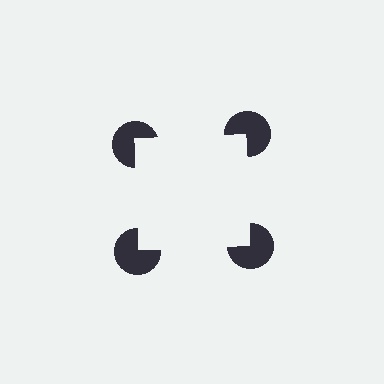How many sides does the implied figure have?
4 sides.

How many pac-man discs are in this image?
There are 4 — one at each vertex of the illusory square.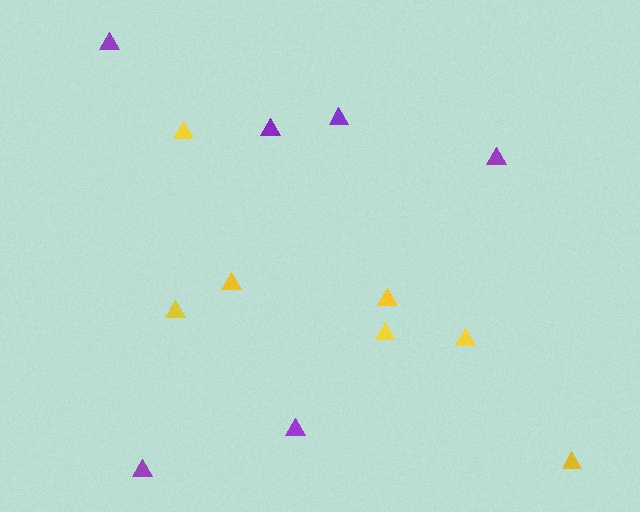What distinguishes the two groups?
There are 2 groups: one group of purple triangles (6) and one group of yellow triangles (7).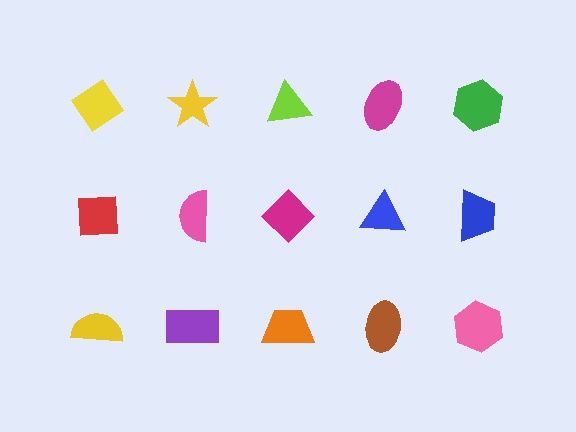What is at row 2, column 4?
A blue triangle.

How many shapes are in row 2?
5 shapes.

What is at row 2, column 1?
A red square.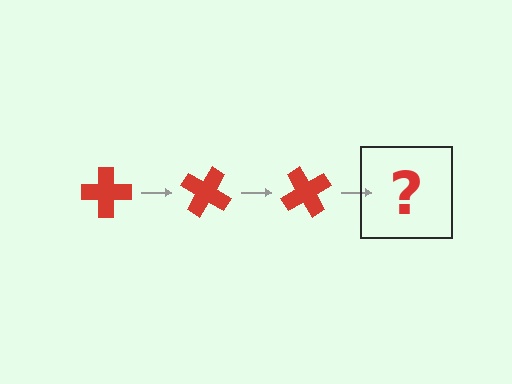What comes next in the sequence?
The next element should be a red cross rotated 90 degrees.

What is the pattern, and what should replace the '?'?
The pattern is that the cross rotates 30 degrees each step. The '?' should be a red cross rotated 90 degrees.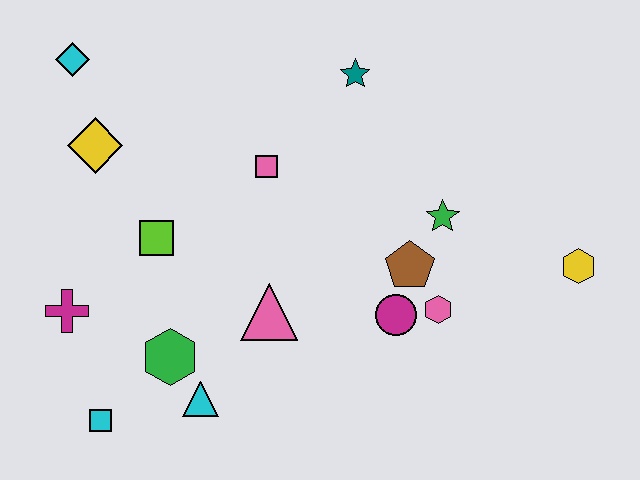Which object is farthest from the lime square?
The yellow hexagon is farthest from the lime square.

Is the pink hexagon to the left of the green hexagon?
No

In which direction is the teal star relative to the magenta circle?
The teal star is above the magenta circle.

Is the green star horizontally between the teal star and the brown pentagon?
No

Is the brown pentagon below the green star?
Yes